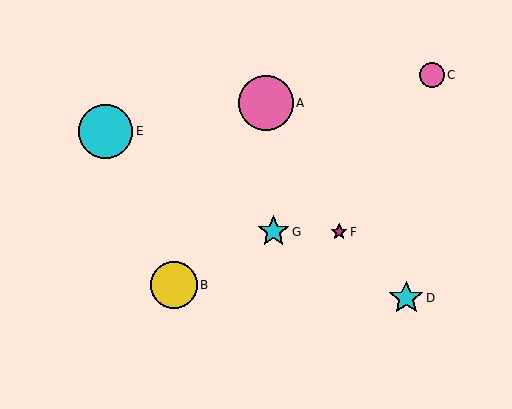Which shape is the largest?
The pink circle (labeled A) is the largest.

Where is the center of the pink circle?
The center of the pink circle is at (266, 103).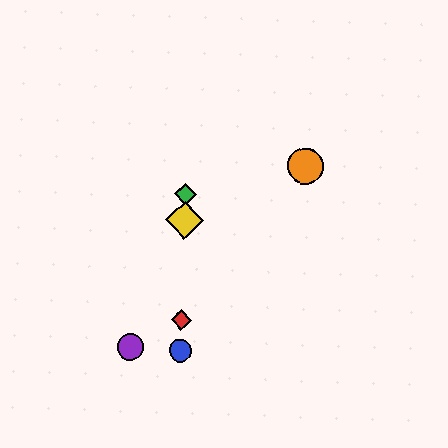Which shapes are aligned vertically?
The red diamond, the blue circle, the green diamond, the yellow diamond are aligned vertically.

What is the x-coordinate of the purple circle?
The purple circle is at x≈130.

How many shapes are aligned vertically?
4 shapes (the red diamond, the blue circle, the green diamond, the yellow diamond) are aligned vertically.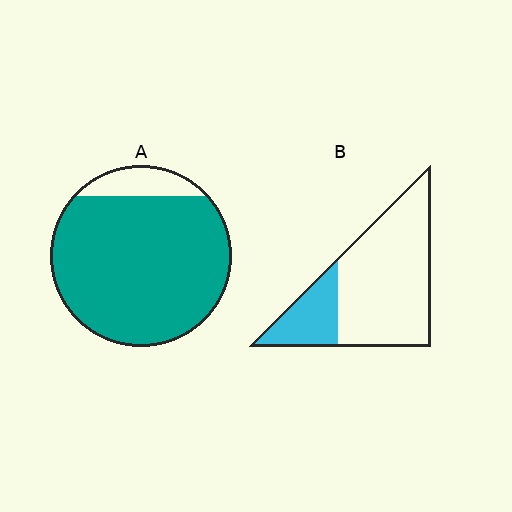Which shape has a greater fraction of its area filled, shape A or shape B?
Shape A.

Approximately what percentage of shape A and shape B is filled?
A is approximately 90% and B is approximately 25%.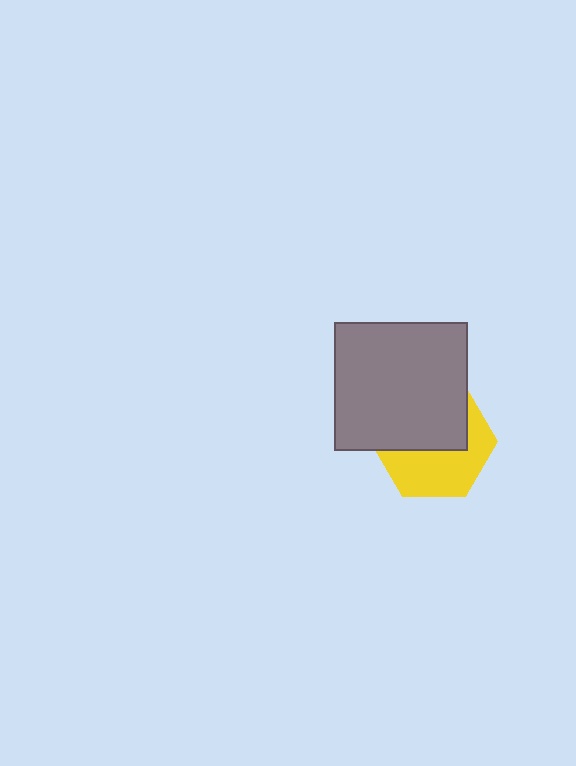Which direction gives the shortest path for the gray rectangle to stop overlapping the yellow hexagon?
Moving up gives the shortest separation.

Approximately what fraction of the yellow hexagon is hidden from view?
Roughly 51% of the yellow hexagon is hidden behind the gray rectangle.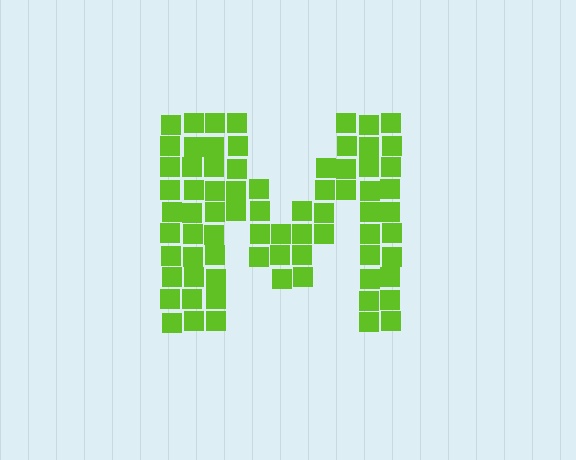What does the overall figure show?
The overall figure shows the letter M.